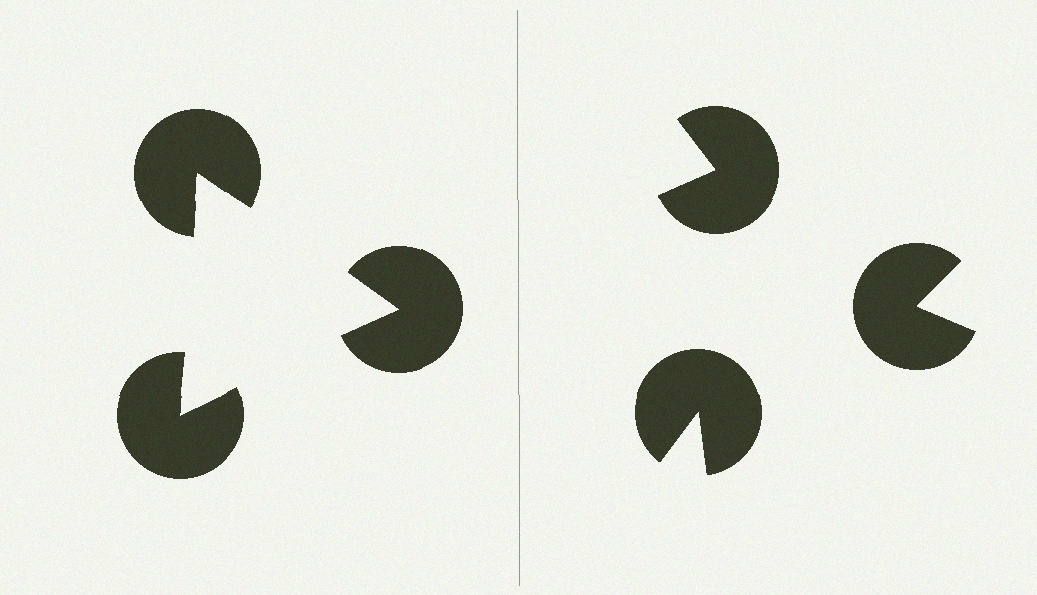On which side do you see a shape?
An illusory triangle appears on the left side. On the right side the wedge cuts are rotated, so no coherent shape forms.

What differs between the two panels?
The pac-man discs are positioned identically on both sides; only the wedge orientations differ. On the left they align to a triangle; on the right they are misaligned.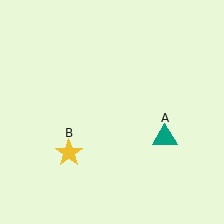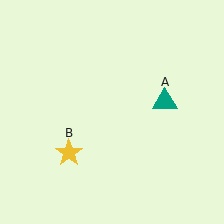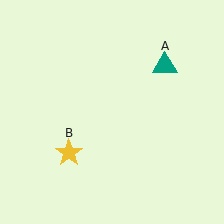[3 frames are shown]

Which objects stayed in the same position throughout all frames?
Yellow star (object B) remained stationary.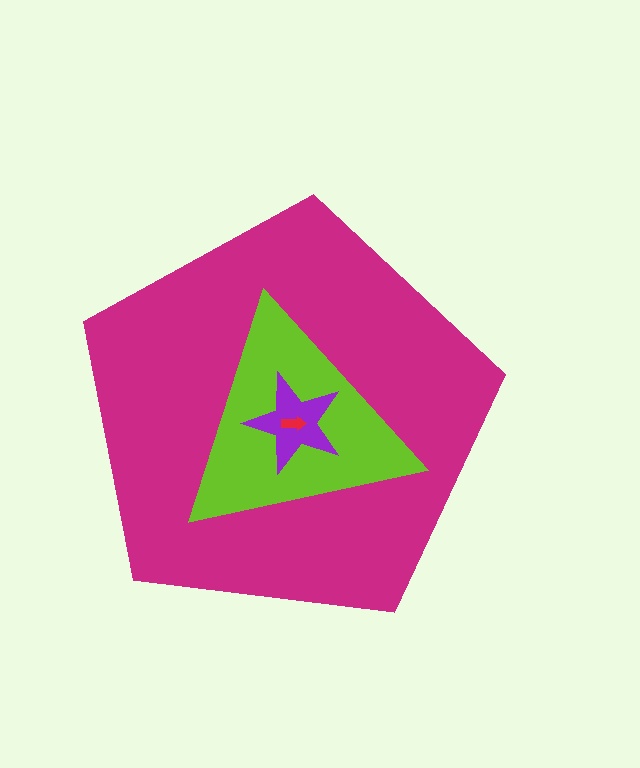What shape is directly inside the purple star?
The red arrow.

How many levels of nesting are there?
4.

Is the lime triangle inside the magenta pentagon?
Yes.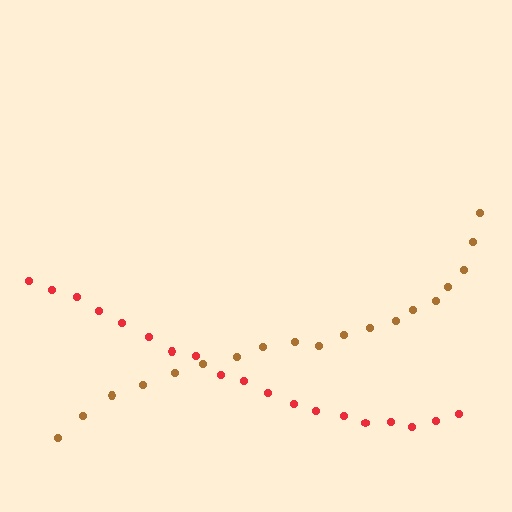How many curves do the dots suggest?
There are 2 distinct paths.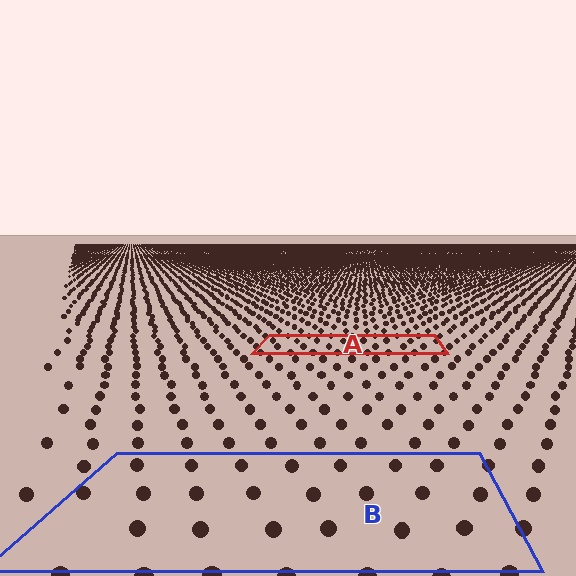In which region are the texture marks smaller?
The texture marks are smaller in region A, because it is farther away.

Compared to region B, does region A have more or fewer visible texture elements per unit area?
Region A has more texture elements per unit area — they are packed more densely because it is farther away.